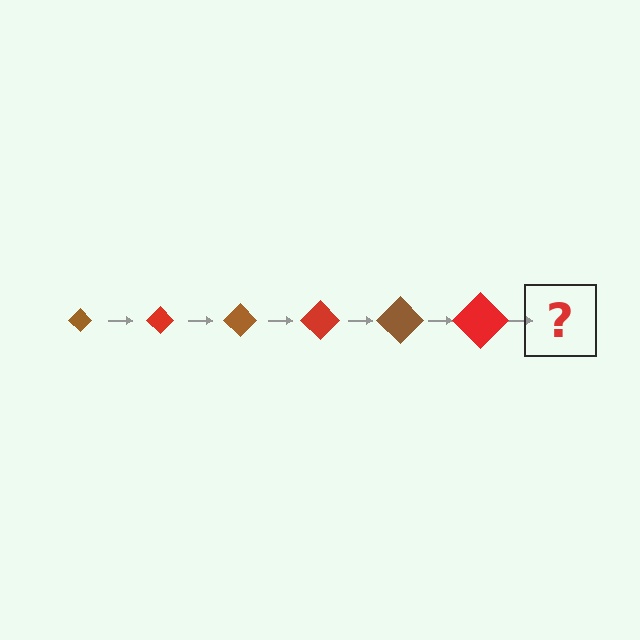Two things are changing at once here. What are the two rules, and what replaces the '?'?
The two rules are that the diamond grows larger each step and the color cycles through brown and red. The '?' should be a brown diamond, larger than the previous one.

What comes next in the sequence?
The next element should be a brown diamond, larger than the previous one.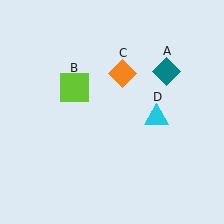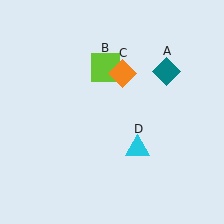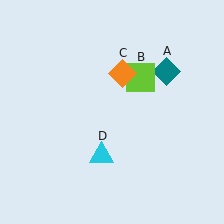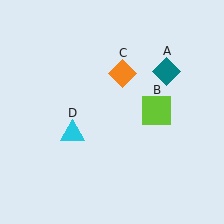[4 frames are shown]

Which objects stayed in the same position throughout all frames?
Teal diamond (object A) and orange diamond (object C) remained stationary.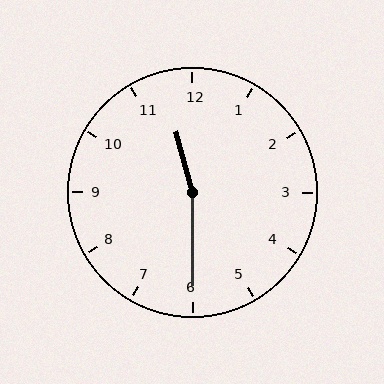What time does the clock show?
11:30.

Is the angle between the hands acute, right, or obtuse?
It is obtuse.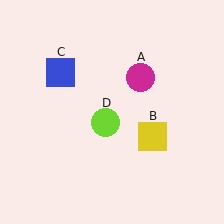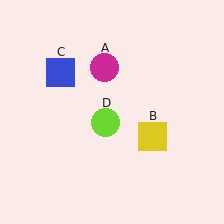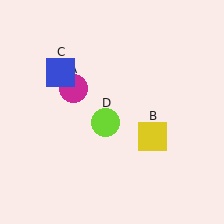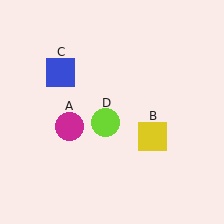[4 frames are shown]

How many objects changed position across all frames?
1 object changed position: magenta circle (object A).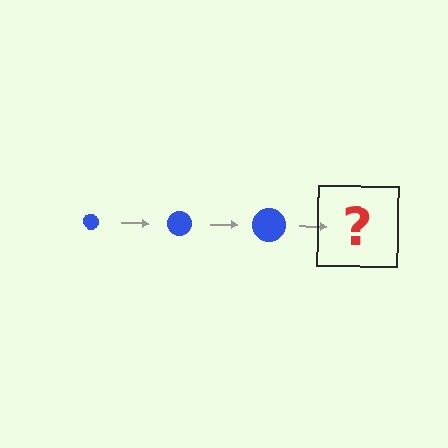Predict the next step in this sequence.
The next step is a blue circle, larger than the previous one.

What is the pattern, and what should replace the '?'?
The pattern is that the circle gets progressively larger each step. The '?' should be a blue circle, larger than the previous one.